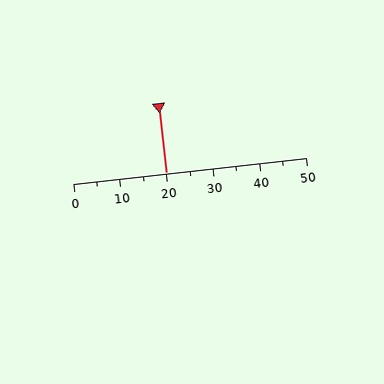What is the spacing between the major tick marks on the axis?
The major ticks are spaced 10 apart.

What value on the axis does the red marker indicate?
The marker indicates approximately 20.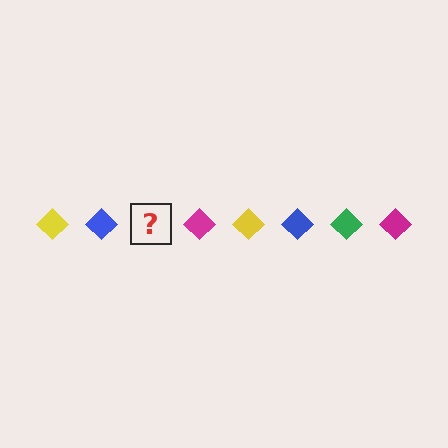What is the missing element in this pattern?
The missing element is a green diamond.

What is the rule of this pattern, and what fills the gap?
The rule is that the pattern cycles through yellow, blue, green, magenta diamonds. The gap should be filled with a green diamond.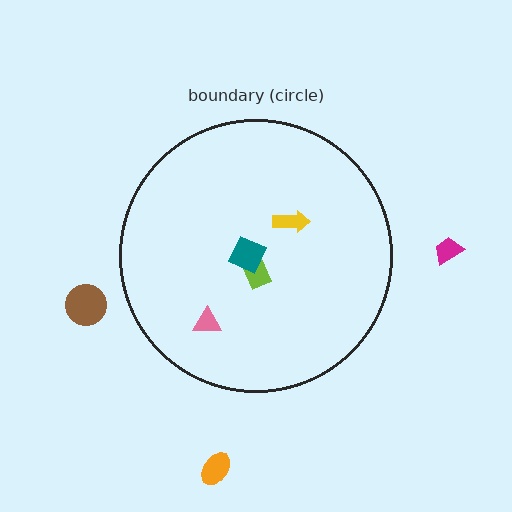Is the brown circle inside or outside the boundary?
Outside.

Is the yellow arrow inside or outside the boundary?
Inside.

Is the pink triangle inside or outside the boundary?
Inside.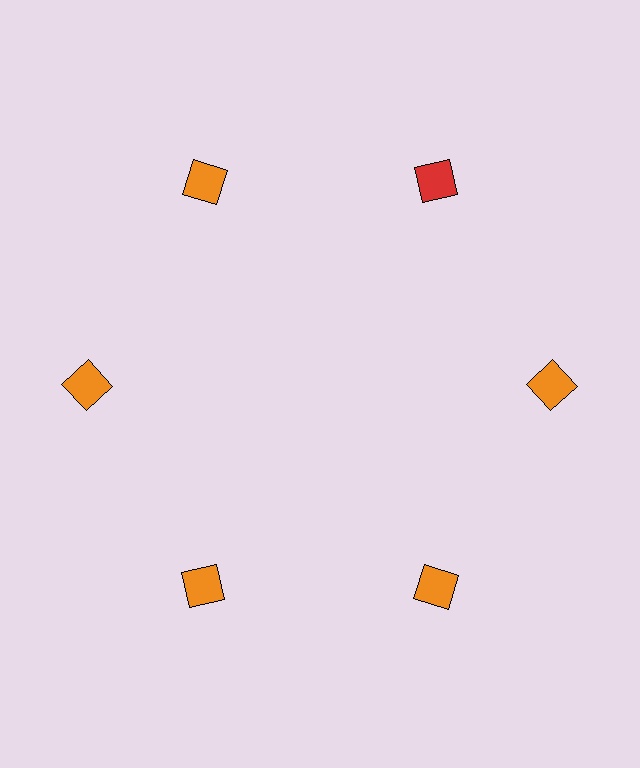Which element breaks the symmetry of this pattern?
The red square at roughly the 1 o'clock position breaks the symmetry. All other shapes are orange squares.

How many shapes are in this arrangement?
There are 6 shapes arranged in a ring pattern.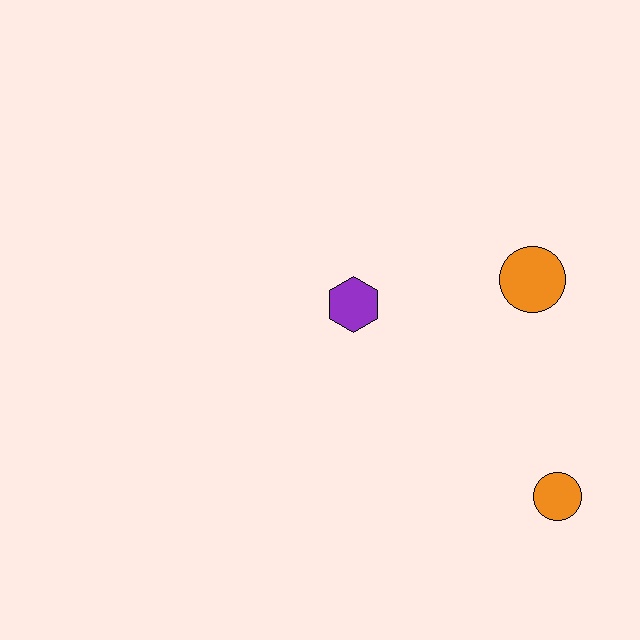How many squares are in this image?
There are no squares.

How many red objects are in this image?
There are no red objects.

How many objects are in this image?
There are 3 objects.